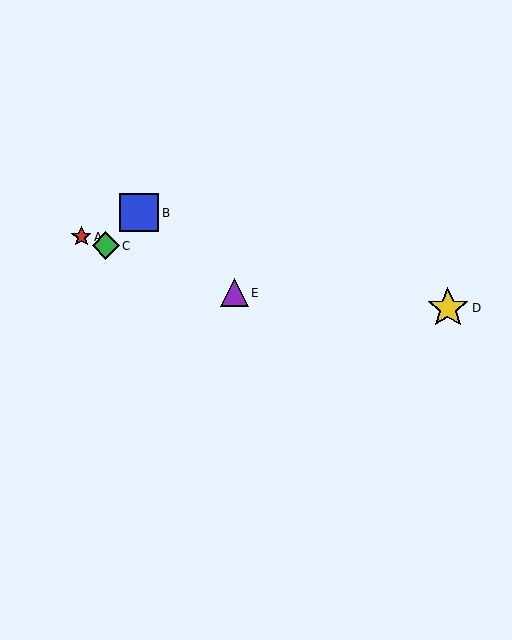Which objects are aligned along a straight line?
Objects A, C, E are aligned along a straight line.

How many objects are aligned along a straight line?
3 objects (A, C, E) are aligned along a straight line.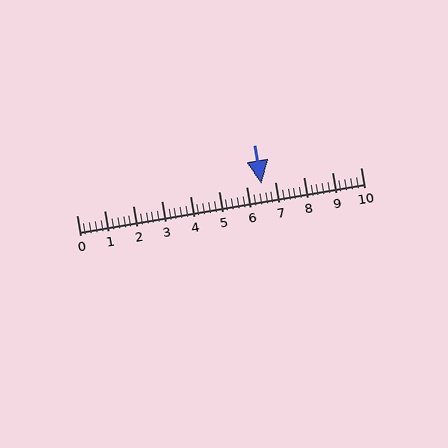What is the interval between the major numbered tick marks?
The major tick marks are spaced 1 units apart.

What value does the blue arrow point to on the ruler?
The blue arrow points to approximately 6.5.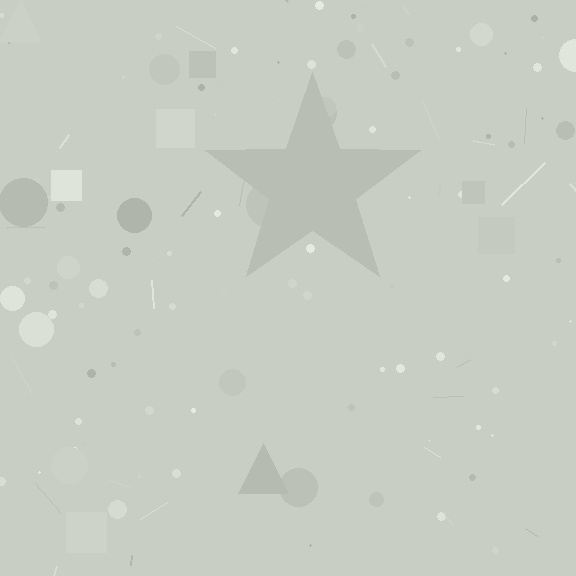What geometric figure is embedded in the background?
A star is embedded in the background.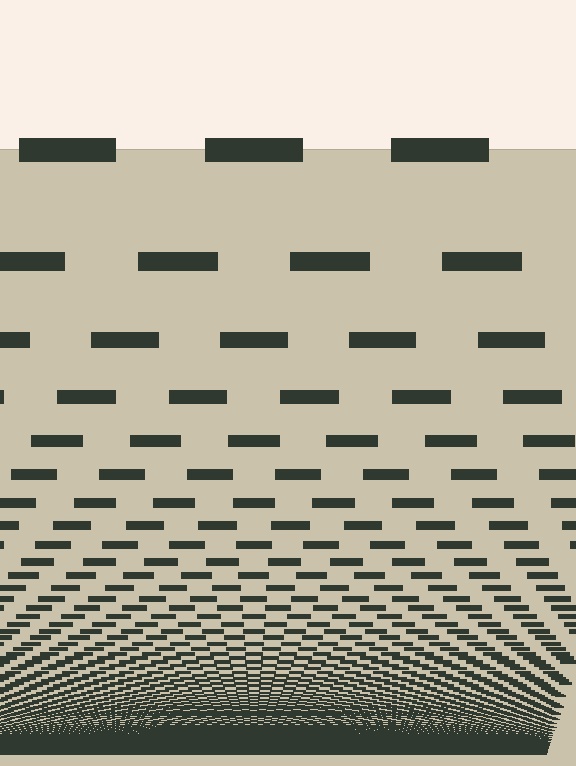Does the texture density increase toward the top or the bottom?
Density increases toward the bottom.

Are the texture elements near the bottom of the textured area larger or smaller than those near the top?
Smaller. The gradient is inverted — elements near the bottom are smaller and denser.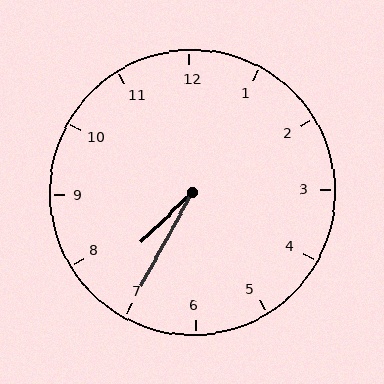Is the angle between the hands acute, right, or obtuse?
It is acute.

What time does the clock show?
7:35.